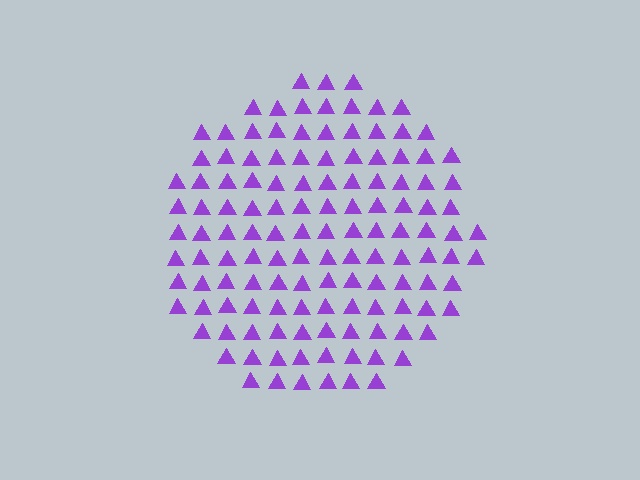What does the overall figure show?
The overall figure shows a circle.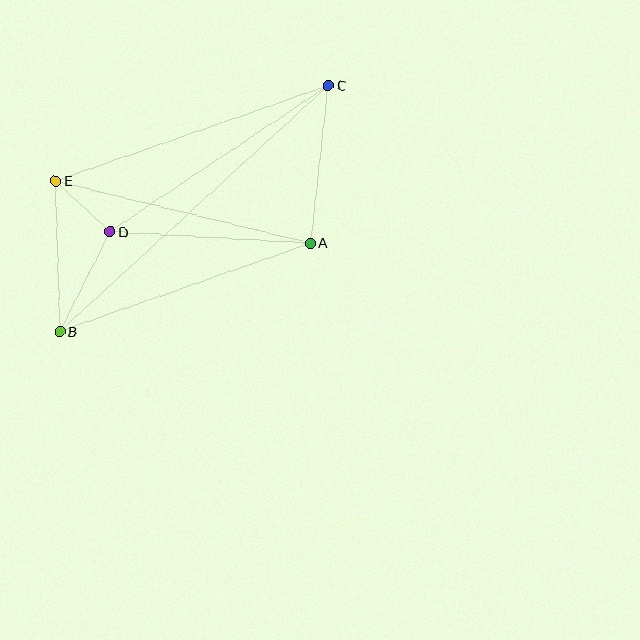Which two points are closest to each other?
Points D and E are closest to each other.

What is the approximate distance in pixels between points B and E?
The distance between B and E is approximately 151 pixels.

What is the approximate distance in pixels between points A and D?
The distance between A and D is approximately 200 pixels.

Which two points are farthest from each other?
Points B and C are farthest from each other.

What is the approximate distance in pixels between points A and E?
The distance between A and E is approximately 262 pixels.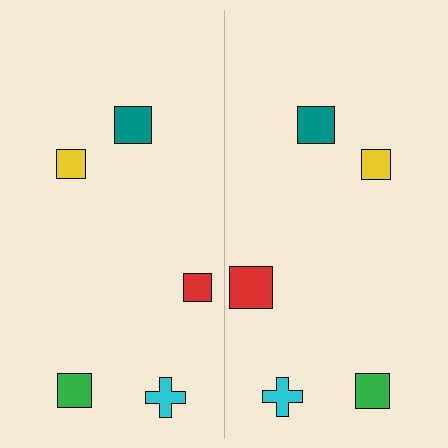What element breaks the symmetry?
The red square on the right side has a different size than its mirror counterpart.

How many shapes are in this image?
There are 10 shapes in this image.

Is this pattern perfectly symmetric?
No, the pattern is not perfectly symmetric. The red square on the right side has a different size than its mirror counterpart.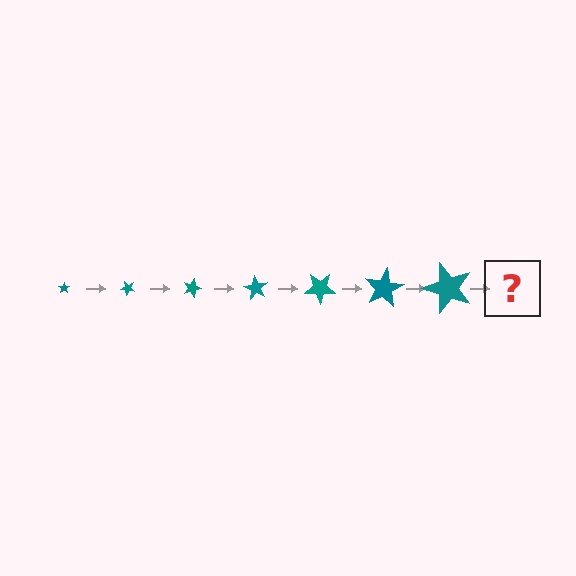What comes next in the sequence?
The next element should be a star, larger than the previous one and rotated 315 degrees from the start.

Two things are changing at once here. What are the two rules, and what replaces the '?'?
The two rules are that the star grows larger each step and it rotates 45 degrees each step. The '?' should be a star, larger than the previous one and rotated 315 degrees from the start.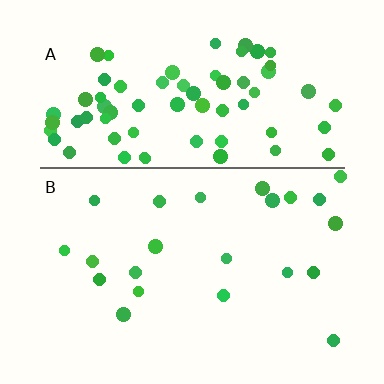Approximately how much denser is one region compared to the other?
Approximately 3.3× — region A over region B.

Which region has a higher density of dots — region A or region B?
A (the top).